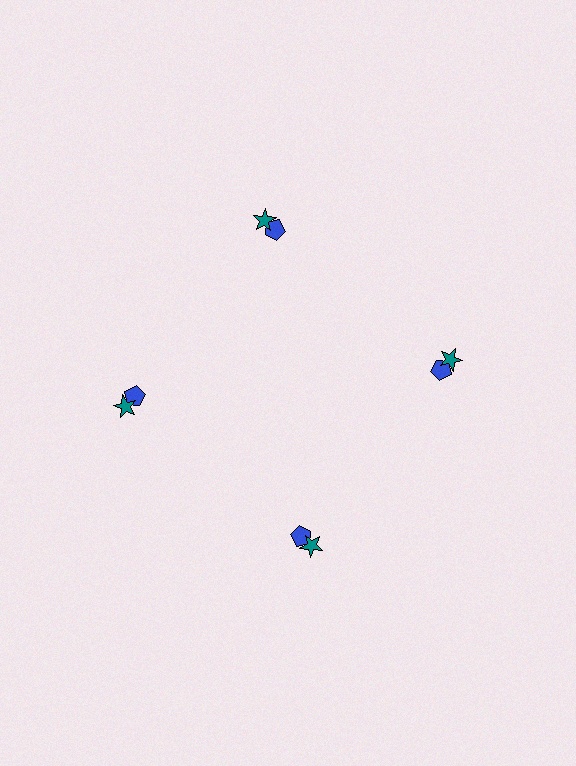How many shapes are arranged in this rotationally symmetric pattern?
There are 8 shapes, arranged in 4 groups of 2.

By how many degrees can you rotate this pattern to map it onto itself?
The pattern maps onto itself every 90 degrees of rotation.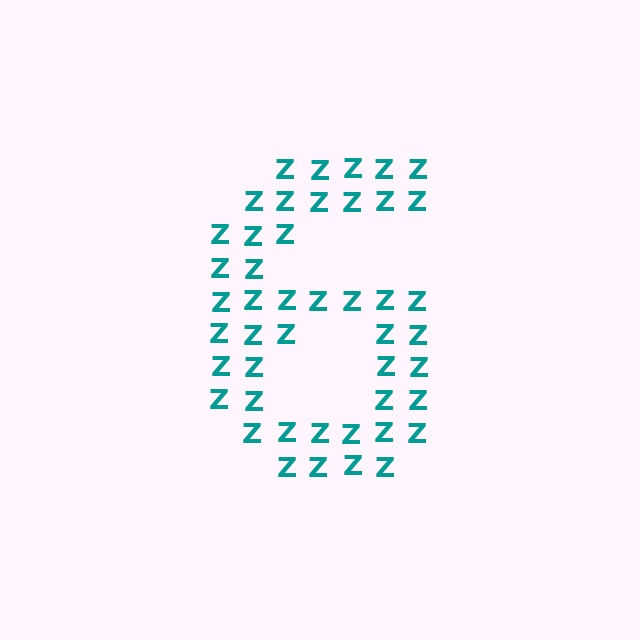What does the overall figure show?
The overall figure shows the digit 6.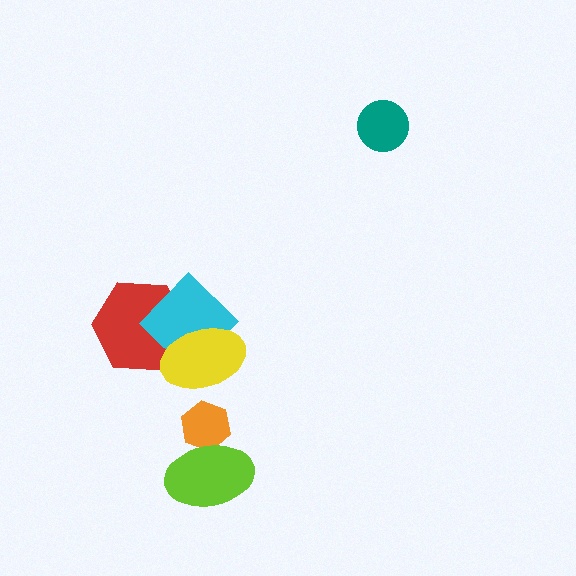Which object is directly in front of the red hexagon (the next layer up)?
The cyan diamond is directly in front of the red hexagon.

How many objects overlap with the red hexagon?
2 objects overlap with the red hexagon.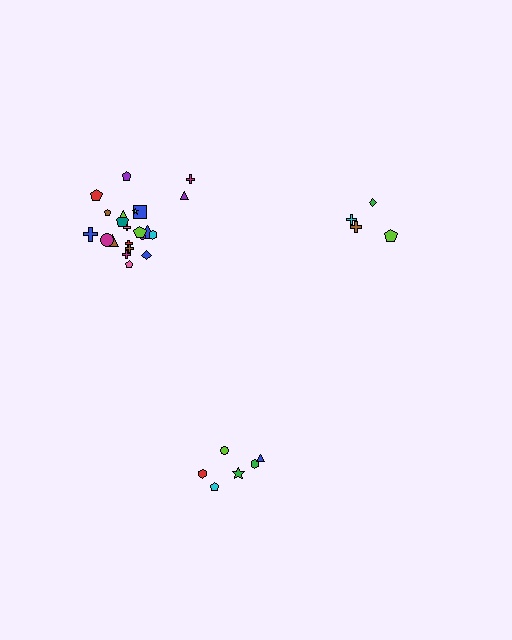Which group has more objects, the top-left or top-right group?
The top-left group.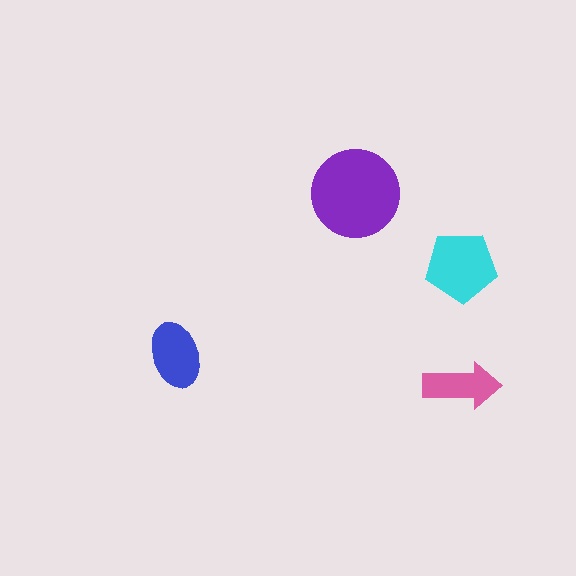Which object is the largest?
The purple circle.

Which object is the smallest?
The pink arrow.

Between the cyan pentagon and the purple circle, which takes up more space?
The purple circle.